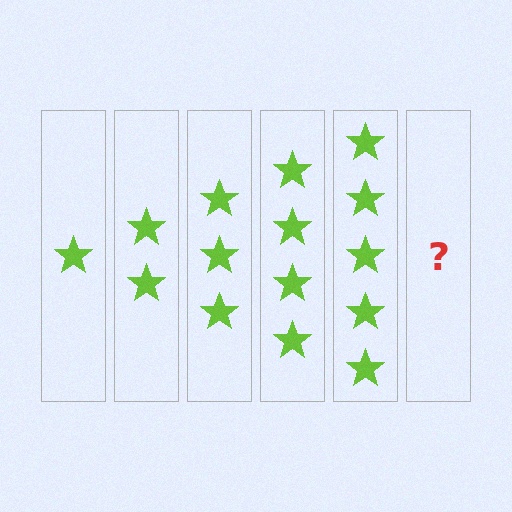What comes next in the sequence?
The next element should be 6 stars.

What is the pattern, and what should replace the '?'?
The pattern is that each step adds one more star. The '?' should be 6 stars.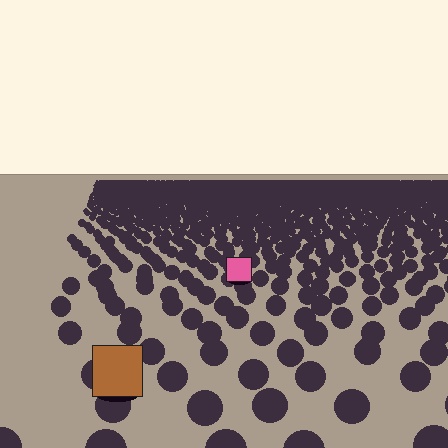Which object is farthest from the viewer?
The pink square is farthest from the viewer. It appears smaller and the ground texture around it is denser.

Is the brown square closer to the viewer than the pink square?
Yes. The brown square is closer — you can tell from the texture gradient: the ground texture is coarser near it.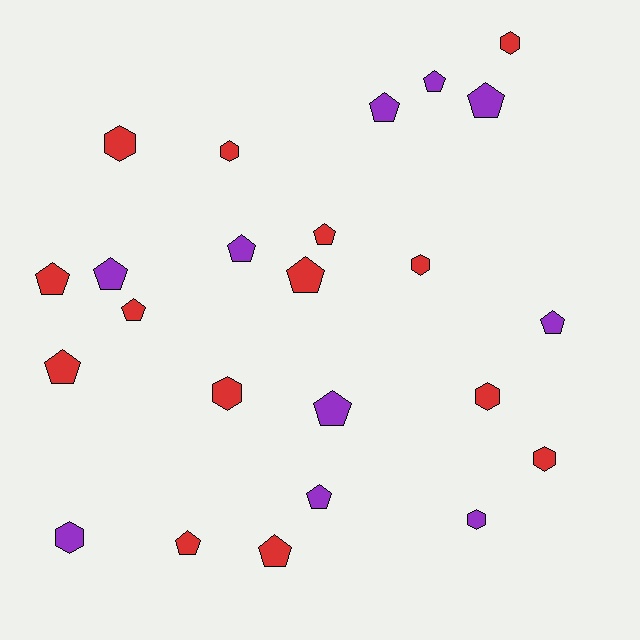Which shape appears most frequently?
Pentagon, with 15 objects.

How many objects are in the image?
There are 24 objects.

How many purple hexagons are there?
There are 2 purple hexagons.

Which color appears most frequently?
Red, with 14 objects.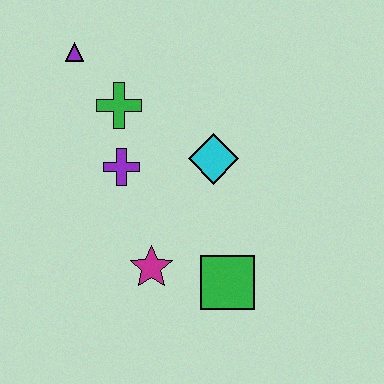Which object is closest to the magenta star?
The green square is closest to the magenta star.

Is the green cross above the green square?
Yes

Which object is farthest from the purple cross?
The green square is farthest from the purple cross.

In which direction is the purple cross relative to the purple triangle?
The purple cross is below the purple triangle.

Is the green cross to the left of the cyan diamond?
Yes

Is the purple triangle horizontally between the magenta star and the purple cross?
No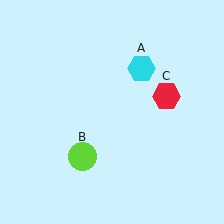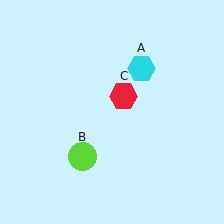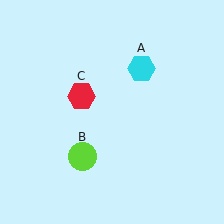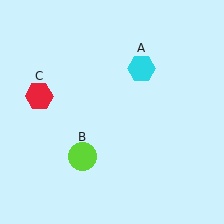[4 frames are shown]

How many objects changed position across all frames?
1 object changed position: red hexagon (object C).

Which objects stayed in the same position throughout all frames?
Cyan hexagon (object A) and lime circle (object B) remained stationary.